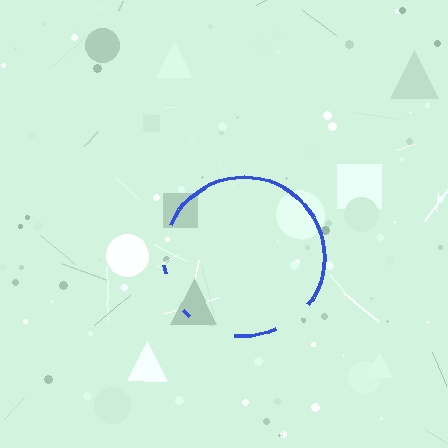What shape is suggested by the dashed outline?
The dashed outline suggests a circle.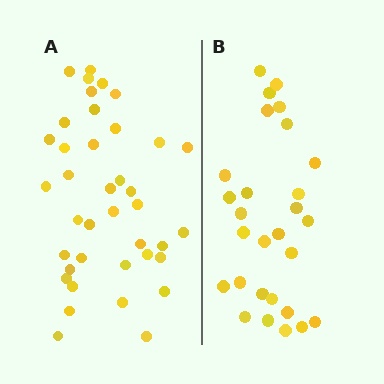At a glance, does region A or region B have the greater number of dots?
Region A (the left region) has more dots.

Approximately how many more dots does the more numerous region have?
Region A has roughly 12 or so more dots than region B.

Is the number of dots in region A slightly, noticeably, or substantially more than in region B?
Region A has noticeably more, but not dramatically so. The ratio is roughly 1.4 to 1.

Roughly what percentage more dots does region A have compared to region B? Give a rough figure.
About 40% more.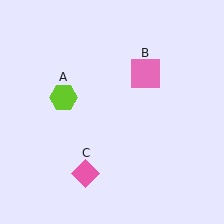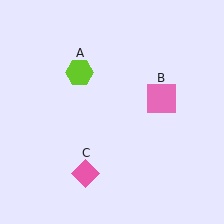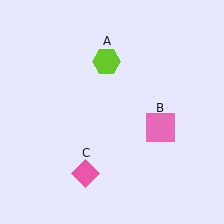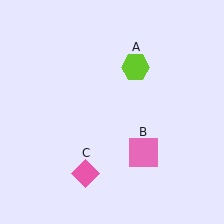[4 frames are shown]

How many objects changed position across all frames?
2 objects changed position: lime hexagon (object A), pink square (object B).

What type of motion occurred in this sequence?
The lime hexagon (object A), pink square (object B) rotated clockwise around the center of the scene.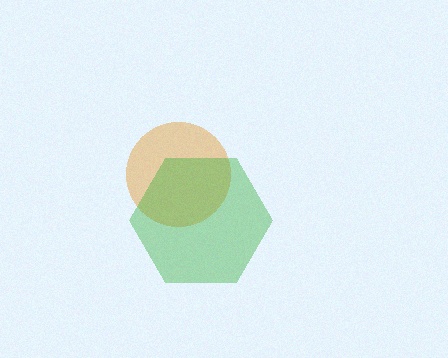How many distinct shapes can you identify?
There are 2 distinct shapes: an orange circle, a green hexagon.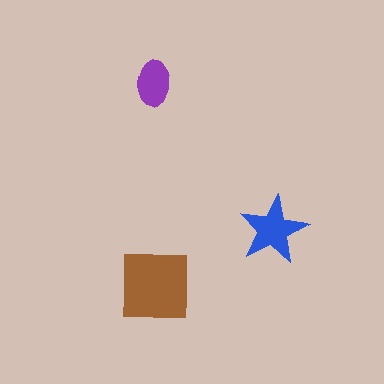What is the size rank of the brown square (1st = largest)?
1st.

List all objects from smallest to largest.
The purple ellipse, the blue star, the brown square.